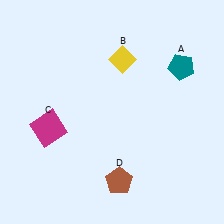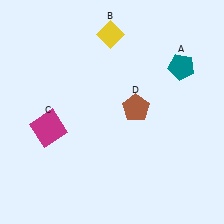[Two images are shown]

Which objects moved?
The objects that moved are: the yellow diamond (B), the brown pentagon (D).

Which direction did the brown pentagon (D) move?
The brown pentagon (D) moved up.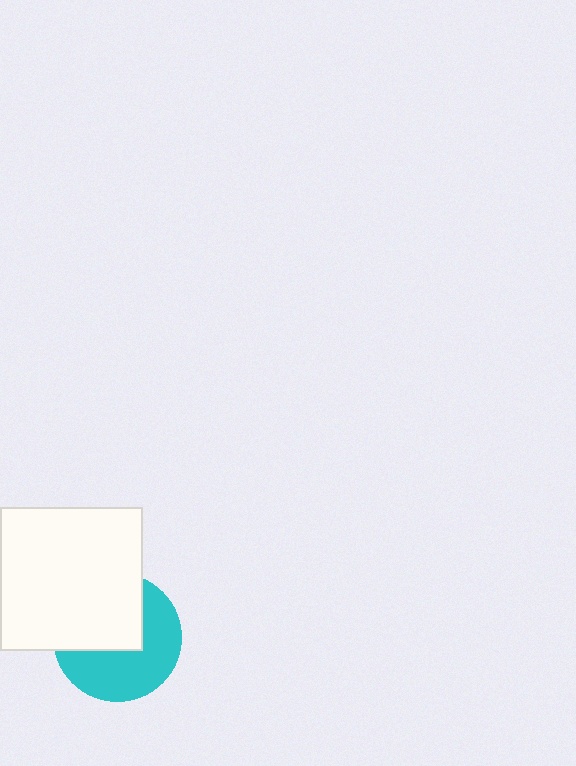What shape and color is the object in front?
The object in front is a white square.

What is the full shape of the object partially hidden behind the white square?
The partially hidden object is a cyan circle.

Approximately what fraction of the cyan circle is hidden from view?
Roughly 47% of the cyan circle is hidden behind the white square.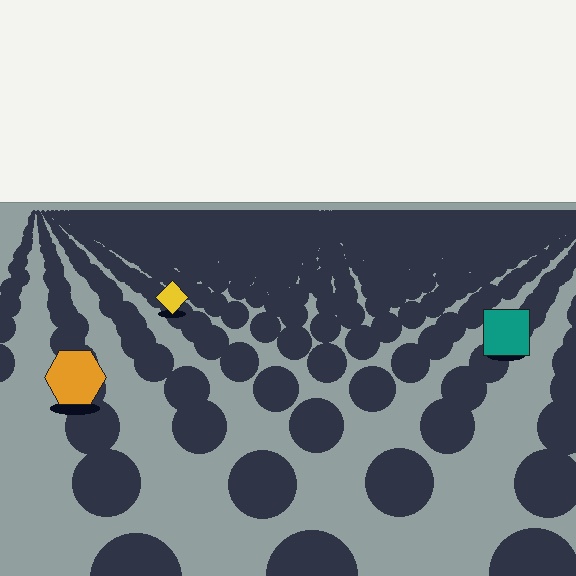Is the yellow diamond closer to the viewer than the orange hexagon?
No. The orange hexagon is closer — you can tell from the texture gradient: the ground texture is coarser near it.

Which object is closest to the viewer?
The orange hexagon is closest. The texture marks near it are larger and more spread out.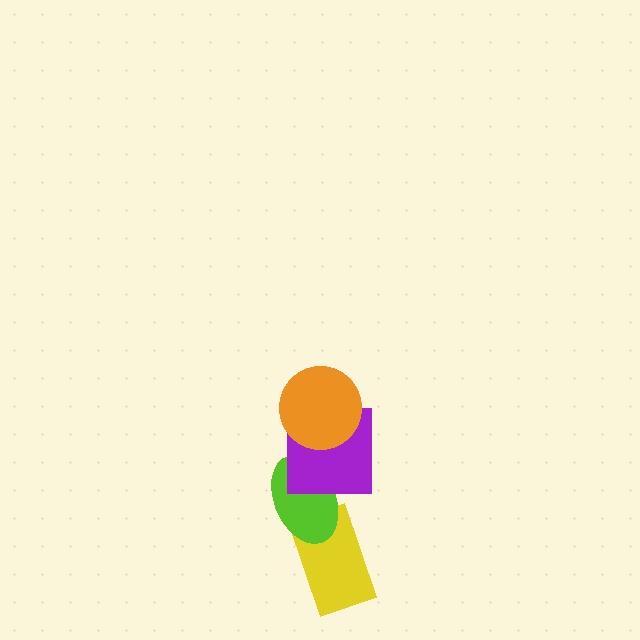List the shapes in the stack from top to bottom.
From top to bottom: the orange circle, the purple square, the lime ellipse, the yellow rectangle.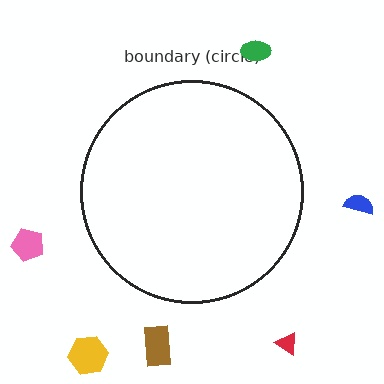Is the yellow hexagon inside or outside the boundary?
Outside.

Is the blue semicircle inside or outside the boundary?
Outside.